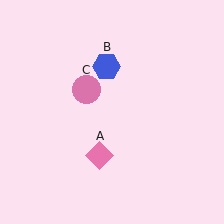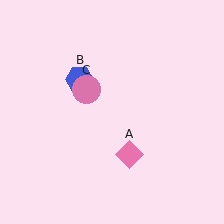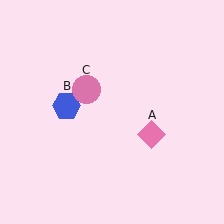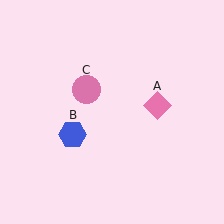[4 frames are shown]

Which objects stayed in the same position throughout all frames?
Pink circle (object C) remained stationary.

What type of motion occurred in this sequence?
The pink diamond (object A), blue hexagon (object B) rotated counterclockwise around the center of the scene.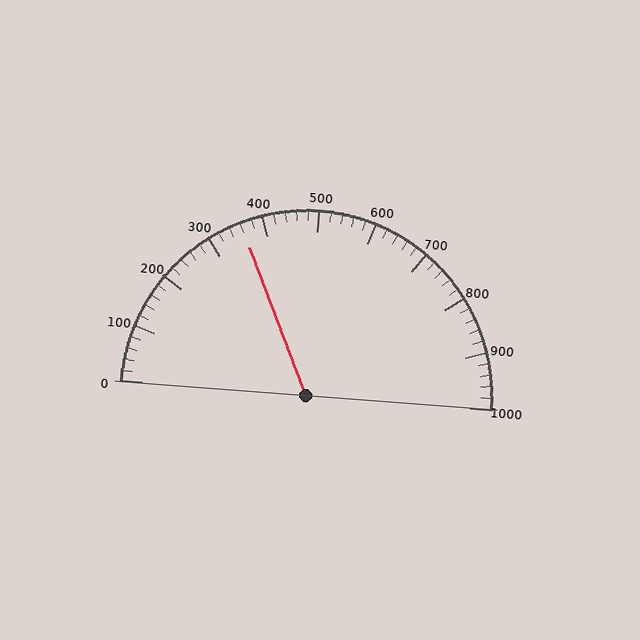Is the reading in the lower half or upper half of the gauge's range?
The reading is in the lower half of the range (0 to 1000).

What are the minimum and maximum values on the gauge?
The gauge ranges from 0 to 1000.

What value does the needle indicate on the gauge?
The needle indicates approximately 360.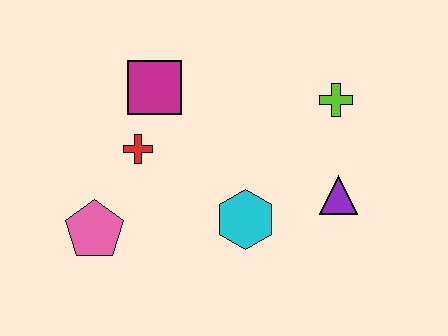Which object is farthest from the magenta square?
The purple triangle is farthest from the magenta square.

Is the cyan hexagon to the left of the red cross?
No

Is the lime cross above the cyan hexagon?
Yes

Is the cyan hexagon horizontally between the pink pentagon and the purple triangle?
Yes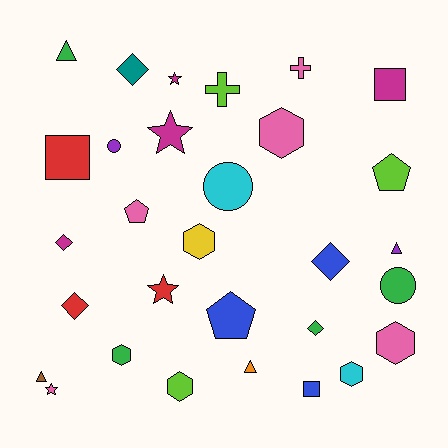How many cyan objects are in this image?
There are 2 cyan objects.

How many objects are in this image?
There are 30 objects.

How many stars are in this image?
There are 4 stars.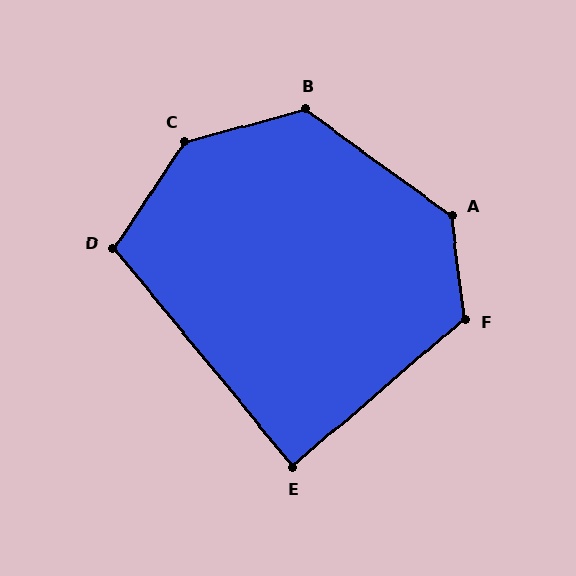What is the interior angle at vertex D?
Approximately 107 degrees (obtuse).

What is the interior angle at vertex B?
Approximately 129 degrees (obtuse).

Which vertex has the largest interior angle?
C, at approximately 139 degrees.